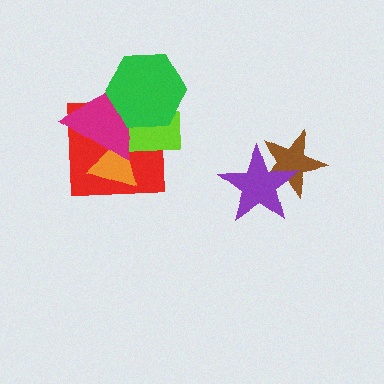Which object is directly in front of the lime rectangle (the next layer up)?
The orange triangle is directly in front of the lime rectangle.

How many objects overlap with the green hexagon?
3 objects overlap with the green hexagon.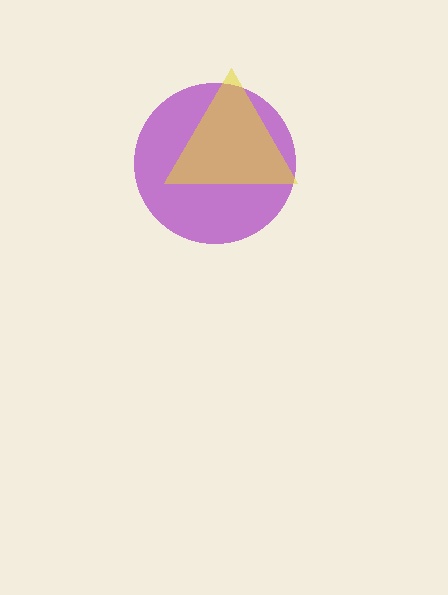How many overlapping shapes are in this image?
There are 2 overlapping shapes in the image.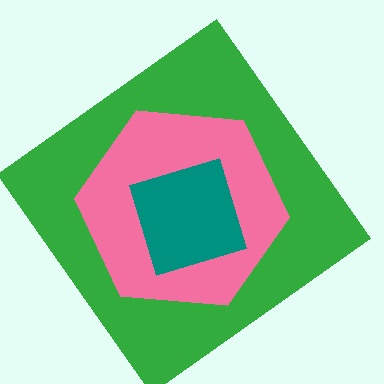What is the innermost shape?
The teal diamond.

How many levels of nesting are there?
3.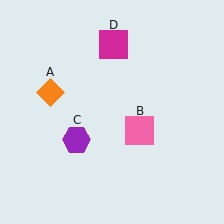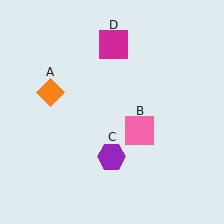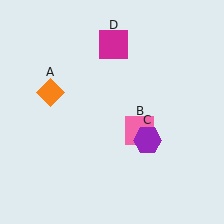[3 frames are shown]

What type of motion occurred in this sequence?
The purple hexagon (object C) rotated counterclockwise around the center of the scene.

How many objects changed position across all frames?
1 object changed position: purple hexagon (object C).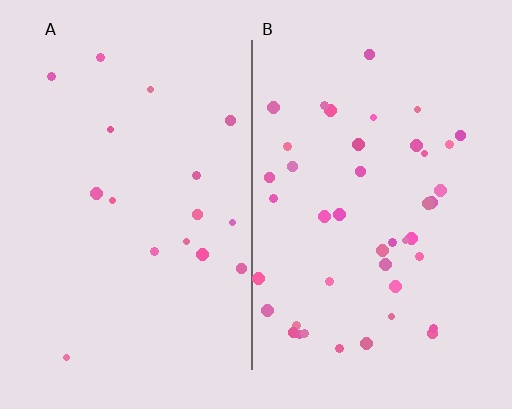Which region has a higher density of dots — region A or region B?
B (the right).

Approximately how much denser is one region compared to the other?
Approximately 2.6× — region B over region A.